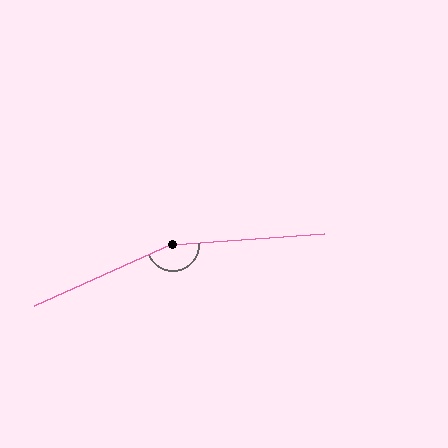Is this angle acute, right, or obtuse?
It is obtuse.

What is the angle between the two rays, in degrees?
Approximately 160 degrees.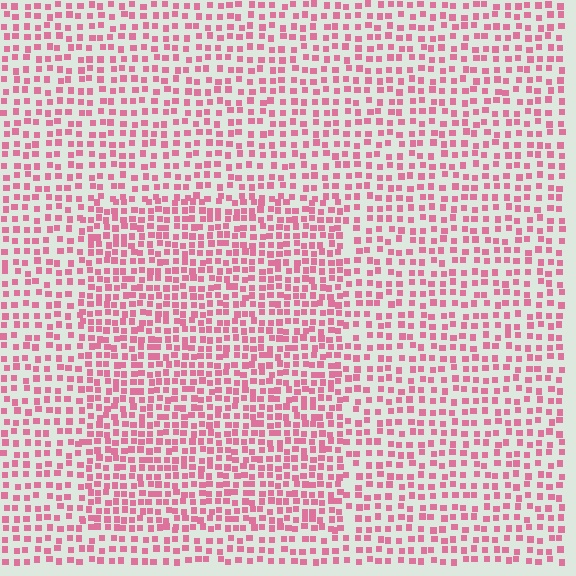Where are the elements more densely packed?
The elements are more densely packed inside the rectangle boundary.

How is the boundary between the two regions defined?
The boundary is defined by a change in element density (approximately 1.5x ratio). All elements are the same color, size, and shape.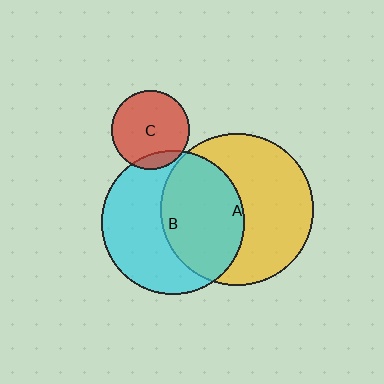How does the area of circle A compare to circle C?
Approximately 3.8 times.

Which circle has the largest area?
Circle A (yellow).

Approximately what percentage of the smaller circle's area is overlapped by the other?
Approximately 50%.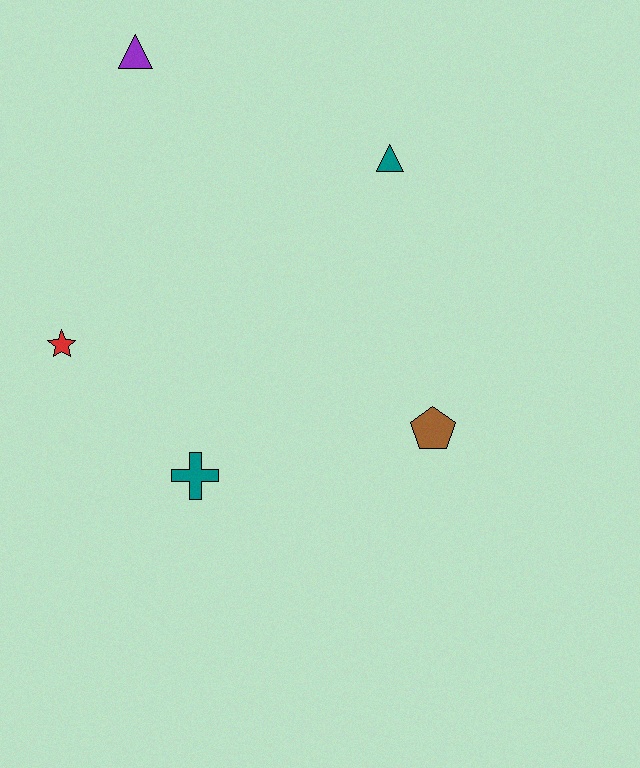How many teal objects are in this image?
There are 2 teal objects.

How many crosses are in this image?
There is 1 cross.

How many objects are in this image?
There are 5 objects.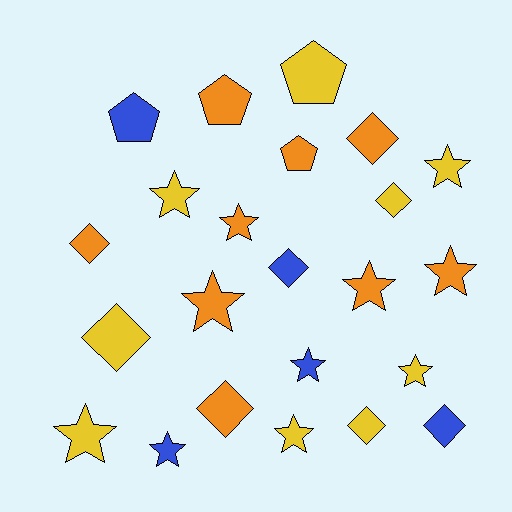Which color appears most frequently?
Orange, with 9 objects.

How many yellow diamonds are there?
There are 3 yellow diamonds.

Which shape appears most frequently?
Star, with 11 objects.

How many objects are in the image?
There are 23 objects.